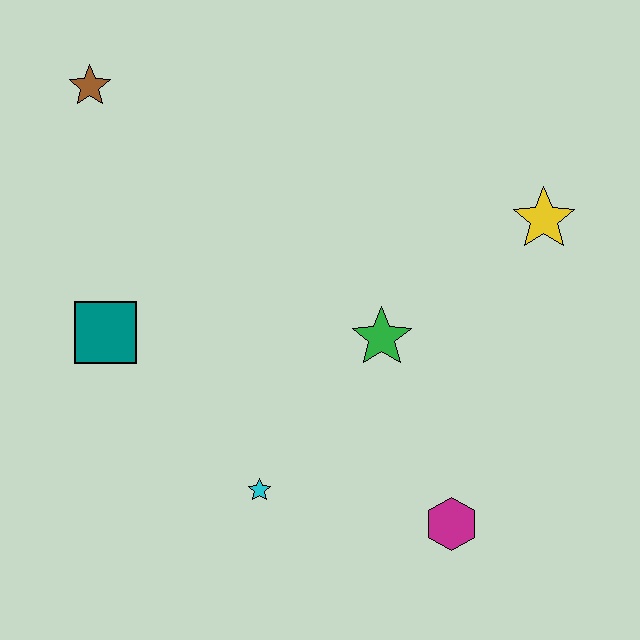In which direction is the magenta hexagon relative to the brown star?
The magenta hexagon is below the brown star.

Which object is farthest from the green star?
The brown star is farthest from the green star.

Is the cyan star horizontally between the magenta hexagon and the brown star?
Yes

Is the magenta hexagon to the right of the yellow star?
No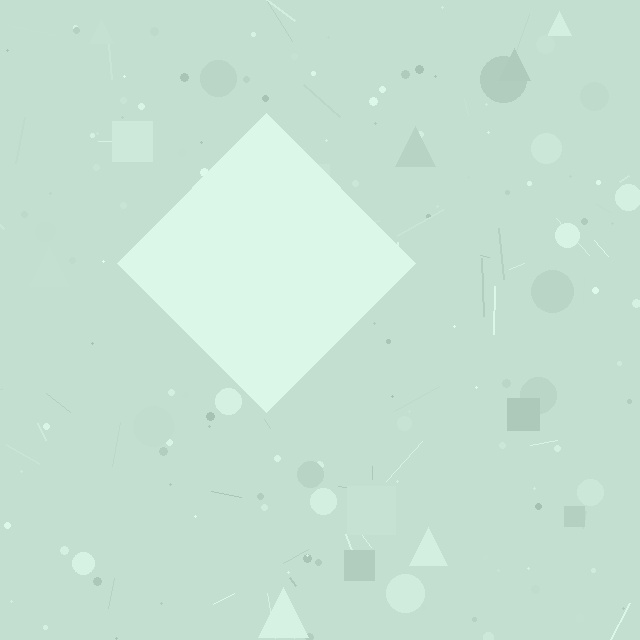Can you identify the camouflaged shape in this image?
The camouflaged shape is a diamond.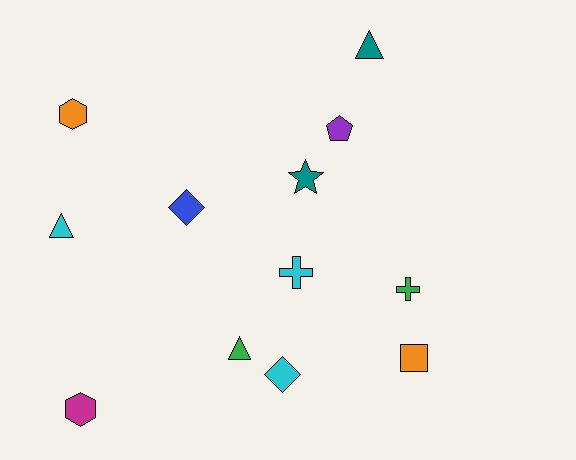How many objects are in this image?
There are 12 objects.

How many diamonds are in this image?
There are 2 diamonds.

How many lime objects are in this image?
There are no lime objects.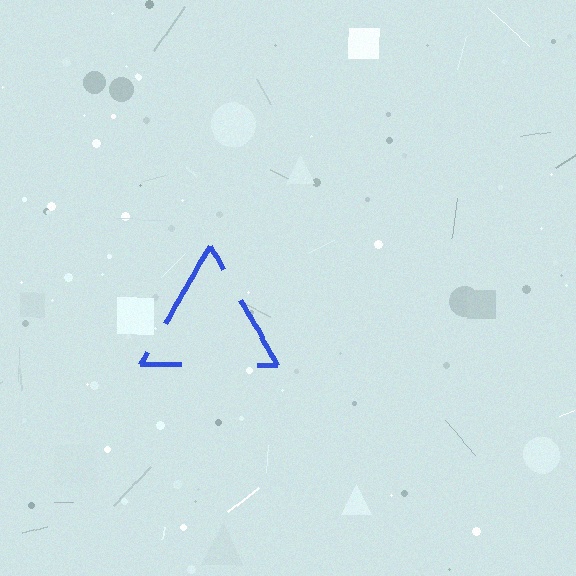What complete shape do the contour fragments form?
The contour fragments form a triangle.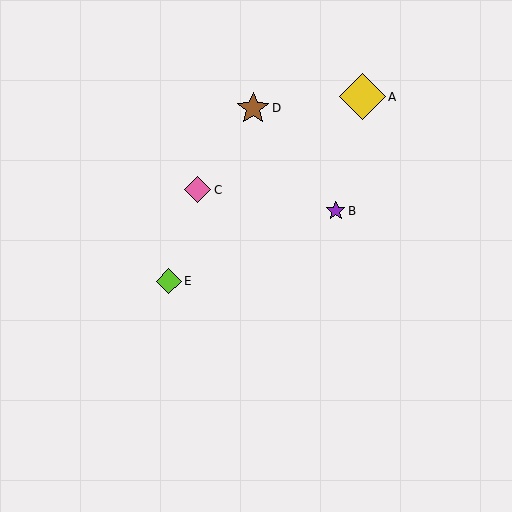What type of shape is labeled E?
Shape E is a lime diamond.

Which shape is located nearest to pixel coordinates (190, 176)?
The pink diamond (labeled C) at (197, 190) is nearest to that location.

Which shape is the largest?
The yellow diamond (labeled A) is the largest.